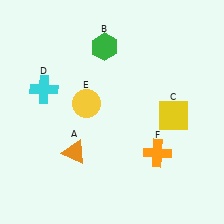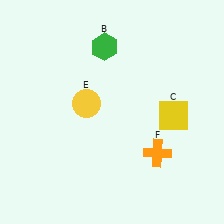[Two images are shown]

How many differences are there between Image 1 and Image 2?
There are 2 differences between the two images.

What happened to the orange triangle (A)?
The orange triangle (A) was removed in Image 2. It was in the bottom-left area of Image 1.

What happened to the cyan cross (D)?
The cyan cross (D) was removed in Image 2. It was in the top-left area of Image 1.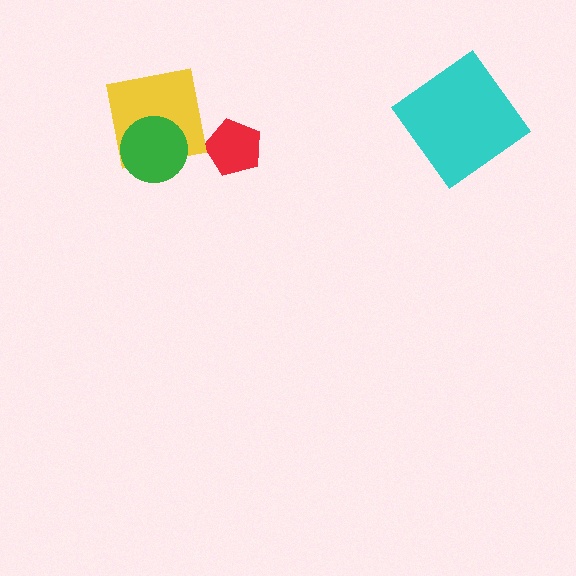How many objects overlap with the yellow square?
1 object overlaps with the yellow square.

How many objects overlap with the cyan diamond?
0 objects overlap with the cyan diamond.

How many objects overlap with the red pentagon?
0 objects overlap with the red pentagon.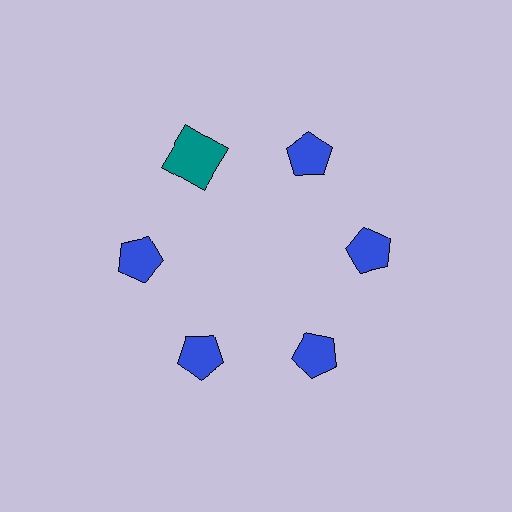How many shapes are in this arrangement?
There are 6 shapes arranged in a ring pattern.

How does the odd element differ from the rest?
It differs in both color (teal instead of blue) and shape (square instead of pentagon).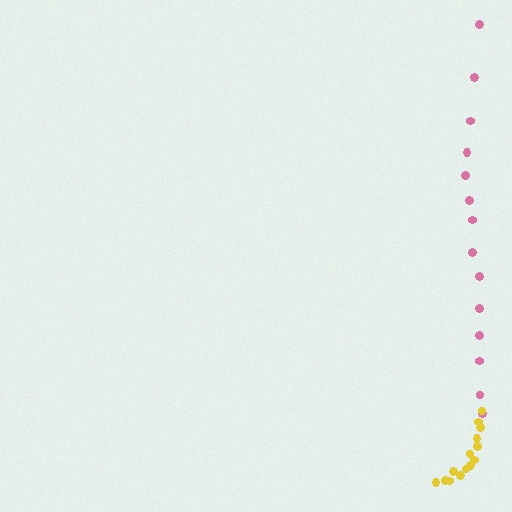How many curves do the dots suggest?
There are 2 distinct paths.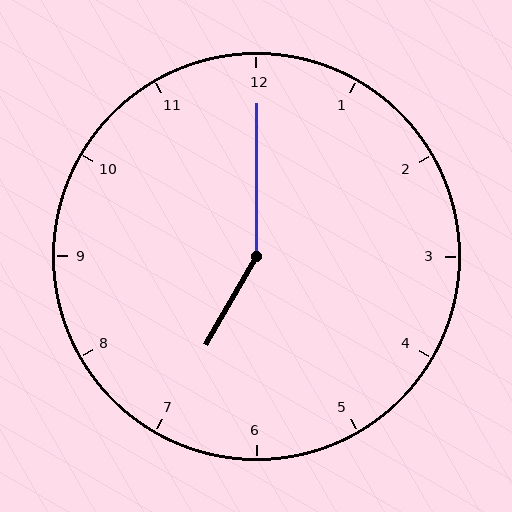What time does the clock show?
7:00.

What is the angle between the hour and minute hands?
Approximately 150 degrees.